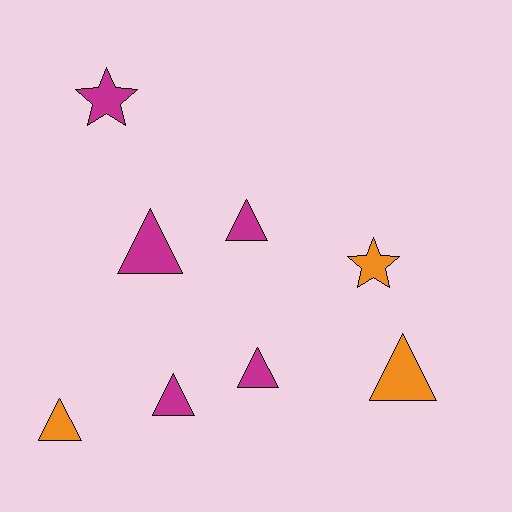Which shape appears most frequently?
Triangle, with 6 objects.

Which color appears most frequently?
Magenta, with 5 objects.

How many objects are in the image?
There are 8 objects.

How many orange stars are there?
There is 1 orange star.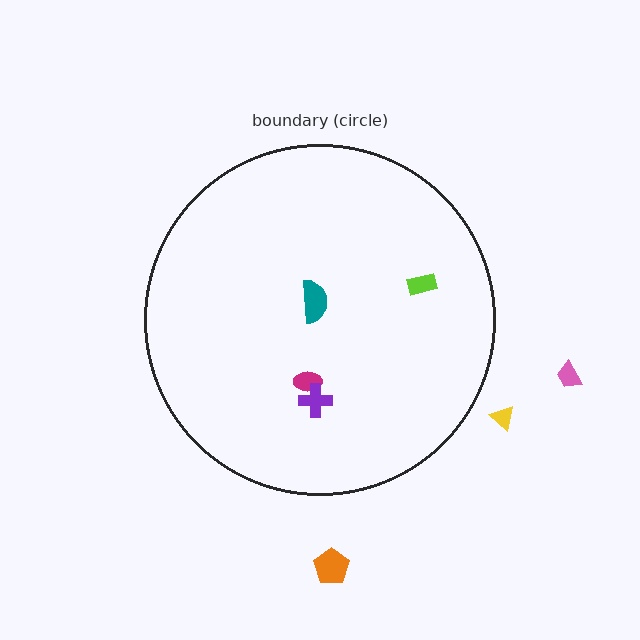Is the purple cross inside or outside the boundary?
Inside.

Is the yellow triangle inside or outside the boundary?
Outside.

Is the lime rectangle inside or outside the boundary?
Inside.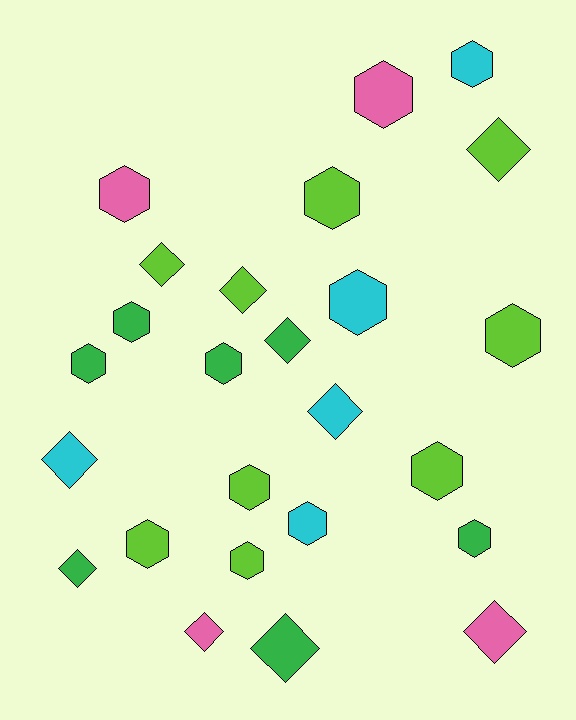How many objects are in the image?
There are 25 objects.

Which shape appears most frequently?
Hexagon, with 15 objects.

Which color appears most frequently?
Lime, with 9 objects.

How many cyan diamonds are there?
There are 2 cyan diamonds.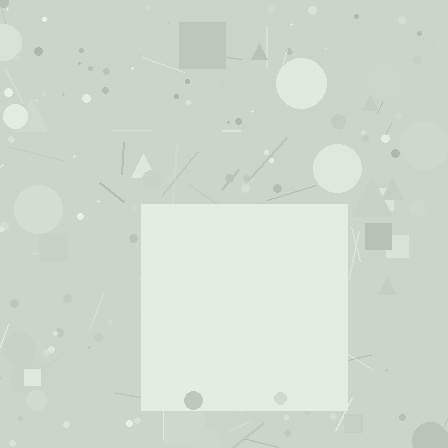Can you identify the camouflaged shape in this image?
The camouflaged shape is a square.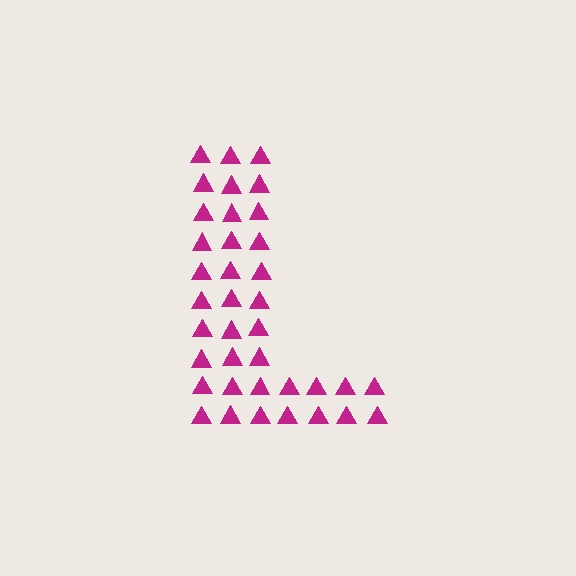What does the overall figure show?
The overall figure shows the letter L.